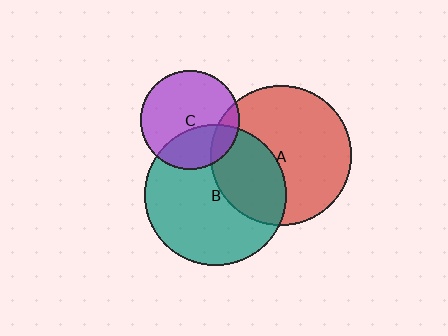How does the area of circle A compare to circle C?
Approximately 2.0 times.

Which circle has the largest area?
Circle B (teal).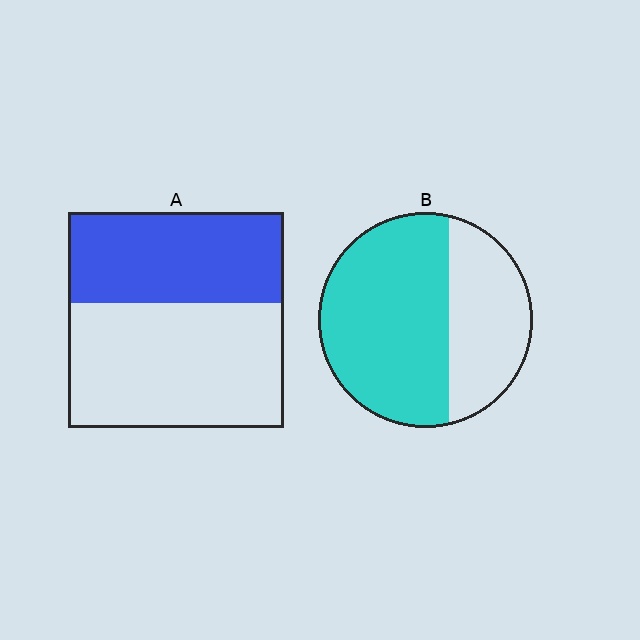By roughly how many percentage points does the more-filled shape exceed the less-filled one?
By roughly 20 percentage points (B over A).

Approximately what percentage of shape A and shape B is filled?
A is approximately 40% and B is approximately 65%.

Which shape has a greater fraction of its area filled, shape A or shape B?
Shape B.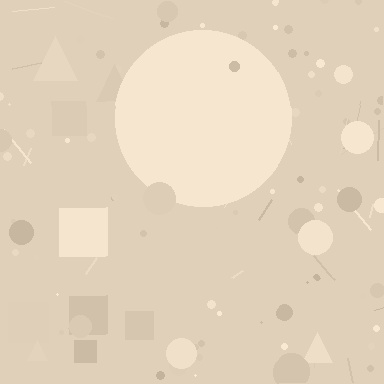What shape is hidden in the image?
A circle is hidden in the image.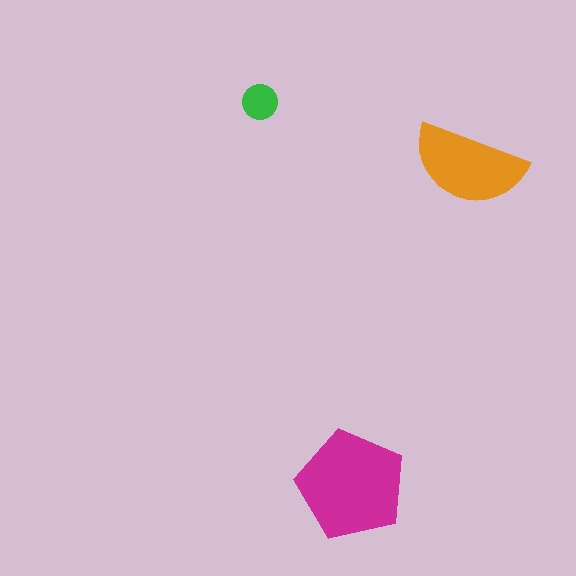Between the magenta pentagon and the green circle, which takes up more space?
The magenta pentagon.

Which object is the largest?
The magenta pentagon.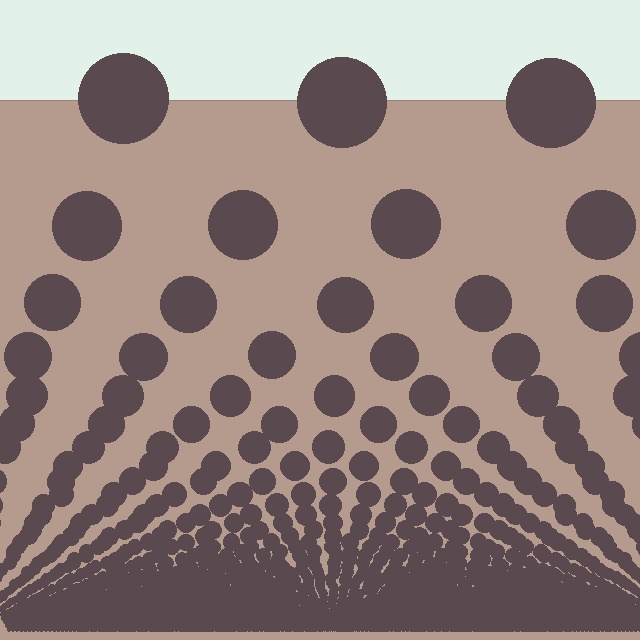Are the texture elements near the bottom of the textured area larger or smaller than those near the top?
Smaller. The gradient is inverted — elements near the bottom are smaller and denser.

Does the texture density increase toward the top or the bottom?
Density increases toward the bottom.